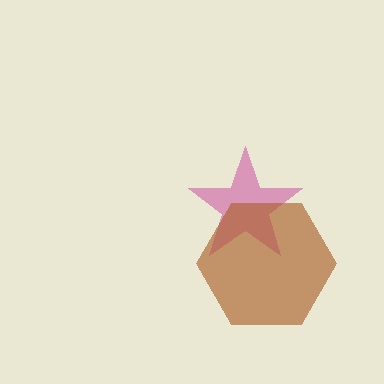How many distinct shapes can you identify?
There are 2 distinct shapes: a magenta star, a brown hexagon.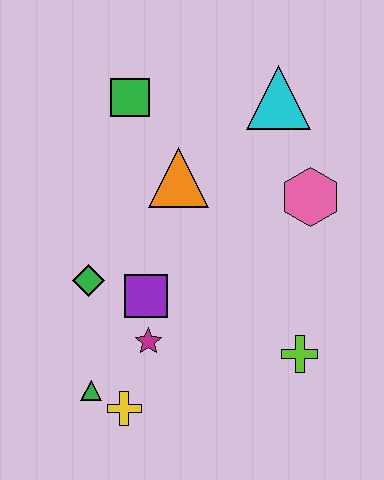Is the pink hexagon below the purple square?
No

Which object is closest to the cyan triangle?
The pink hexagon is closest to the cyan triangle.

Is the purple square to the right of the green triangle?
Yes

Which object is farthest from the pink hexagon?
The green triangle is farthest from the pink hexagon.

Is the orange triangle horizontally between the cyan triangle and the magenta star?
Yes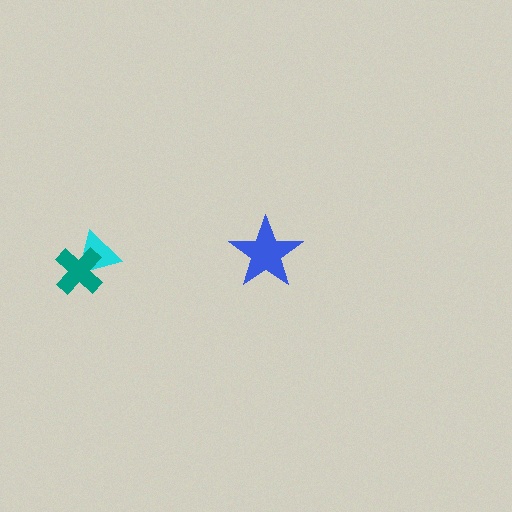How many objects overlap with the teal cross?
1 object overlaps with the teal cross.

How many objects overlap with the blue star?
0 objects overlap with the blue star.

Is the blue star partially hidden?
No, no other shape covers it.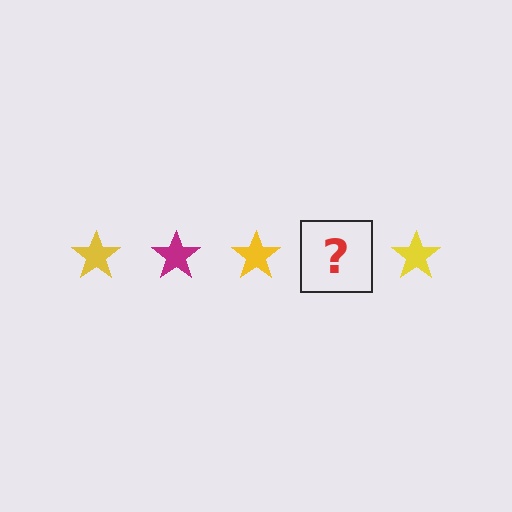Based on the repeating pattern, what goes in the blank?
The blank should be a magenta star.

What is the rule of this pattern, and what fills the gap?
The rule is that the pattern cycles through yellow, magenta stars. The gap should be filled with a magenta star.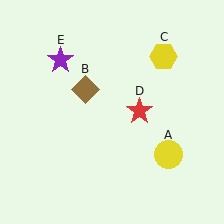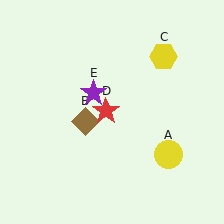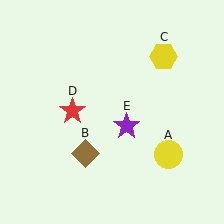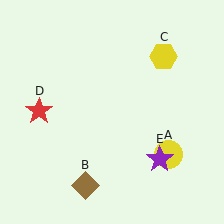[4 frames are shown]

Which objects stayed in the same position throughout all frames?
Yellow circle (object A) and yellow hexagon (object C) remained stationary.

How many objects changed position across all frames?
3 objects changed position: brown diamond (object B), red star (object D), purple star (object E).